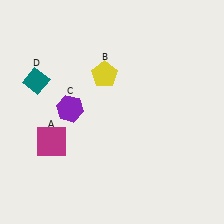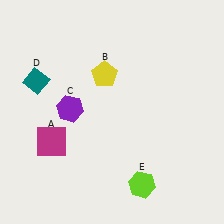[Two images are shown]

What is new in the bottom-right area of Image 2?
A lime hexagon (E) was added in the bottom-right area of Image 2.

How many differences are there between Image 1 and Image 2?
There is 1 difference between the two images.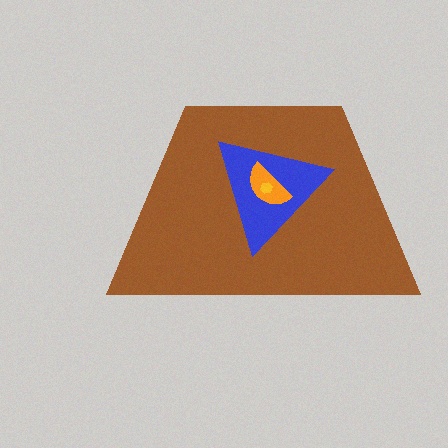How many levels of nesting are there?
4.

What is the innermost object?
The yellow hexagon.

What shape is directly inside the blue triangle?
The orange semicircle.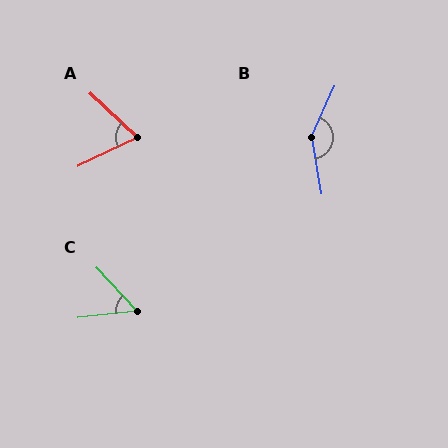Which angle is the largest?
B, at approximately 146 degrees.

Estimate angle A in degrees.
Approximately 68 degrees.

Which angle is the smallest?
C, at approximately 54 degrees.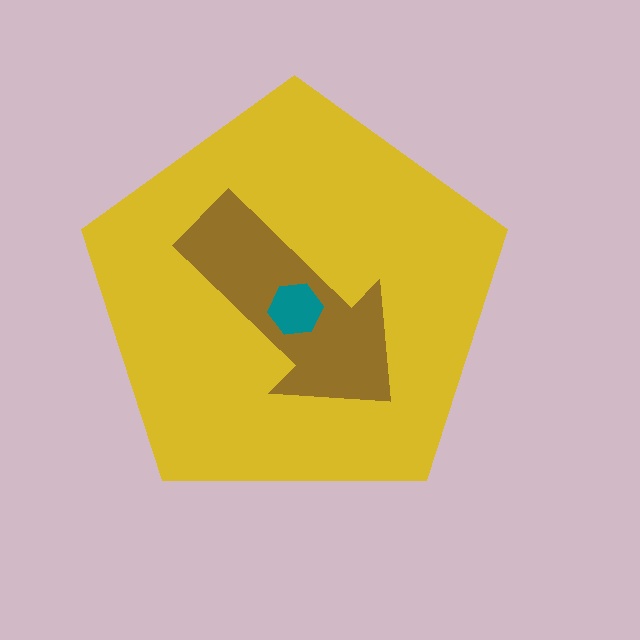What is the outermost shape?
The yellow pentagon.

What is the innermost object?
The teal hexagon.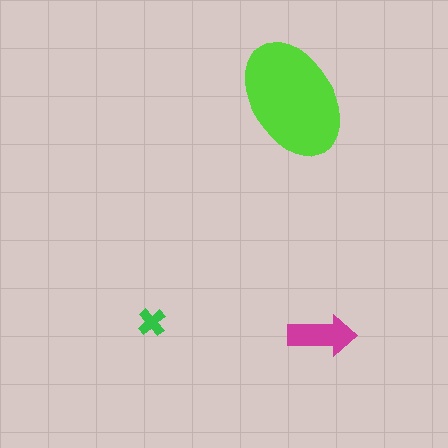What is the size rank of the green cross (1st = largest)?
3rd.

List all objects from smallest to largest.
The green cross, the magenta arrow, the lime ellipse.